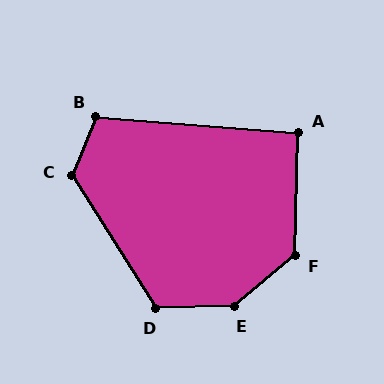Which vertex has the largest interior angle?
E, at approximately 142 degrees.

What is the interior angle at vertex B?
Approximately 108 degrees (obtuse).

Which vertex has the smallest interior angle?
A, at approximately 93 degrees.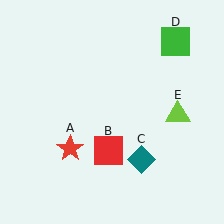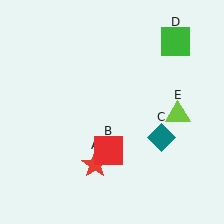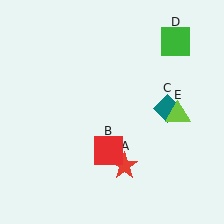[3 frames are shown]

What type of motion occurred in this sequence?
The red star (object A), teal diamond (object C) rotated counterclockwise around the center of the scene.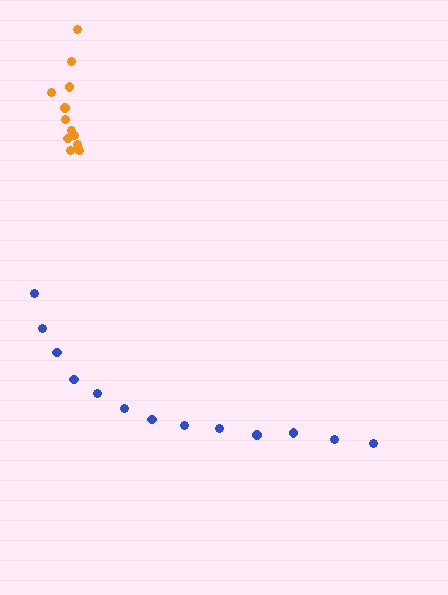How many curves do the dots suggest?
There are 2 distinct paths.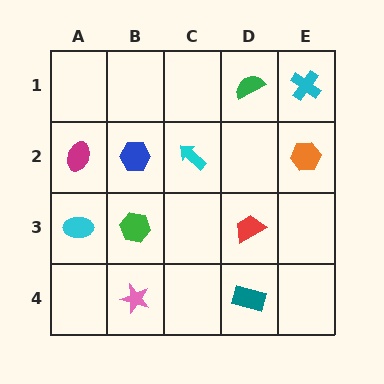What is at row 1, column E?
A cyan cross.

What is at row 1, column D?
A green semicircle.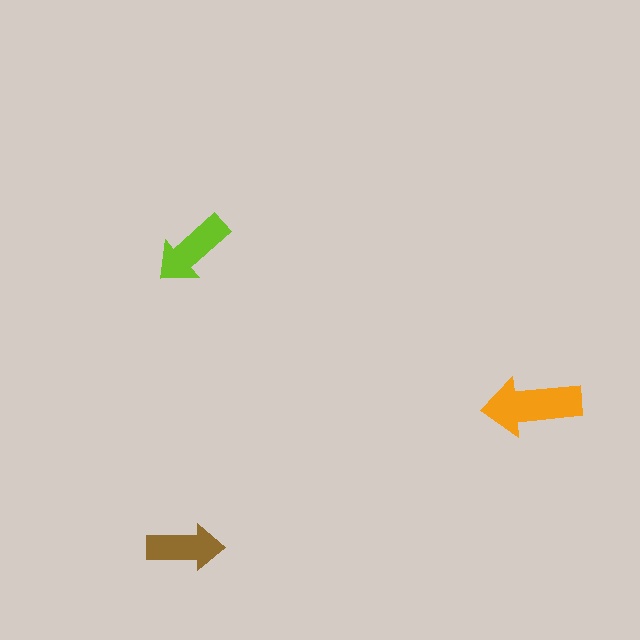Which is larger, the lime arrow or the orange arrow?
The orange one.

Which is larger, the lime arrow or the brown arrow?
The lime one.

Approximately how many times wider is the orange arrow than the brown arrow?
About 1.5 times wider.